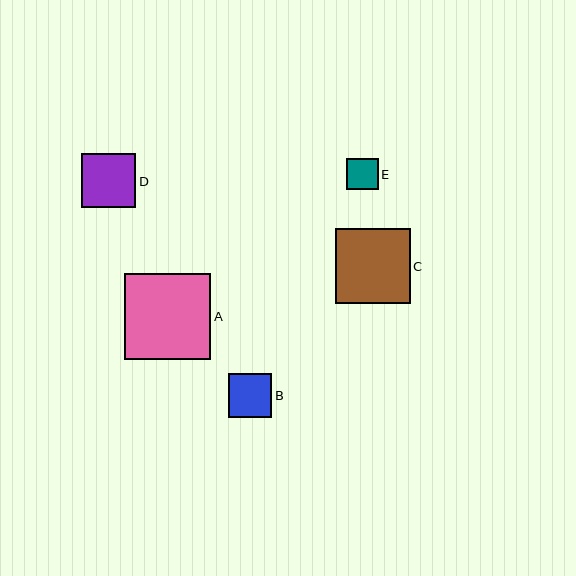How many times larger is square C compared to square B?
Square C is approximately 1.7 times the size of square B.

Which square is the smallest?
Square E is the smallest with a size of approximately 32 pixels.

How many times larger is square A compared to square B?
Square A is approximately 2.0 times the size of square B.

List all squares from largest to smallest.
From largest to smallest: A, C, D, B, E.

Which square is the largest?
Square A is the largest with a size of approximately 86 pixels.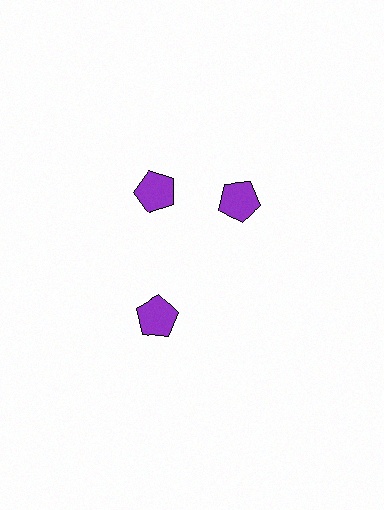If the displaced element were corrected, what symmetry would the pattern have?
It would have 3-fold rotational symmetry — the pattern would map onto itself every 120 degrees.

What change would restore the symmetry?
The symmetry would be restored by rotating it back into even spacing with its neighbors so that all 3 pentagons sit at equal angles and equal distance from the center.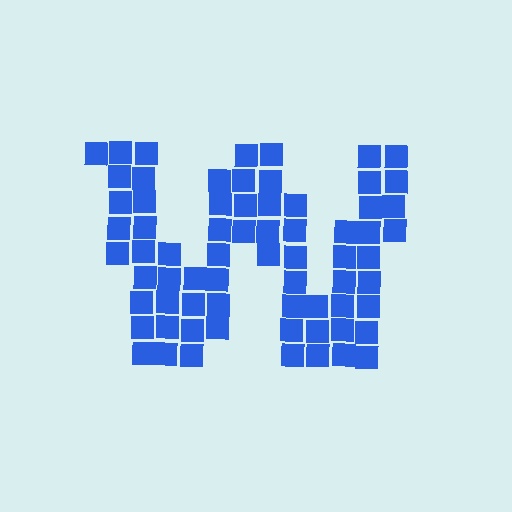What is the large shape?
The large shape is the letter W.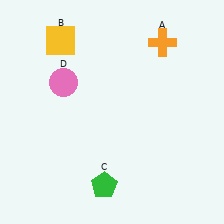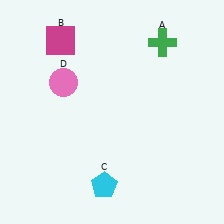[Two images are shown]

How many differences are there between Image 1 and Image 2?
There are 3 differences between the two images.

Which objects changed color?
A changed from orange to green. B changed from yellow to magenta. C changed from green to cyan.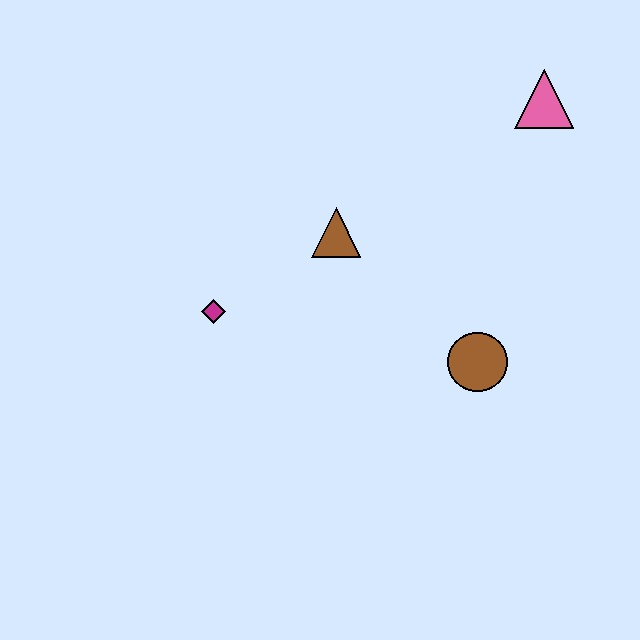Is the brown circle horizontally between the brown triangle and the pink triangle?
Yes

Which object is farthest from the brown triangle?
The pink triangle is farthest from the brown triangle.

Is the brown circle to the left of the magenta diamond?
No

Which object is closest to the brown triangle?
The magenta diamond is closest to the brown triangle.